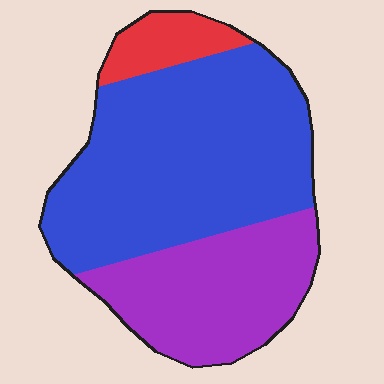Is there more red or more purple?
Purple.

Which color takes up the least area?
Red, at roughly 10%.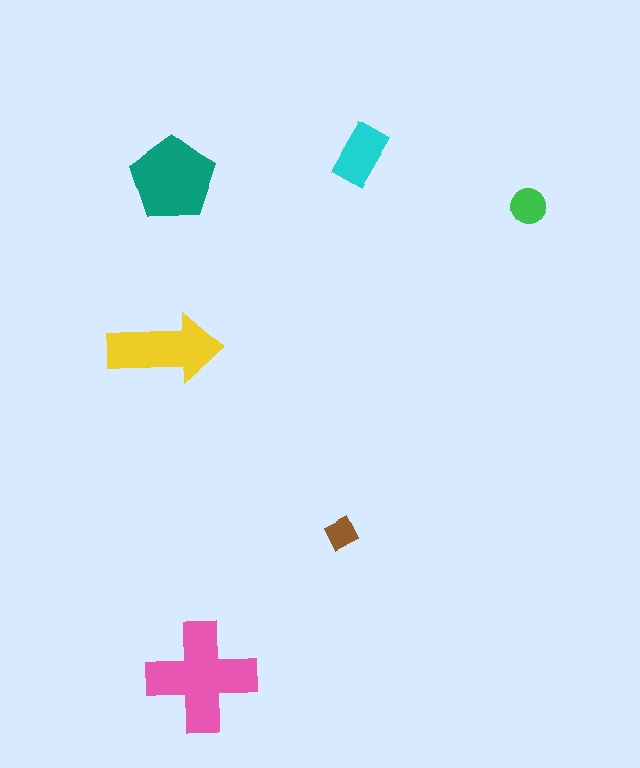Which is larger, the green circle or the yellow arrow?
The yellow arrow.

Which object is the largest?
The pink cross.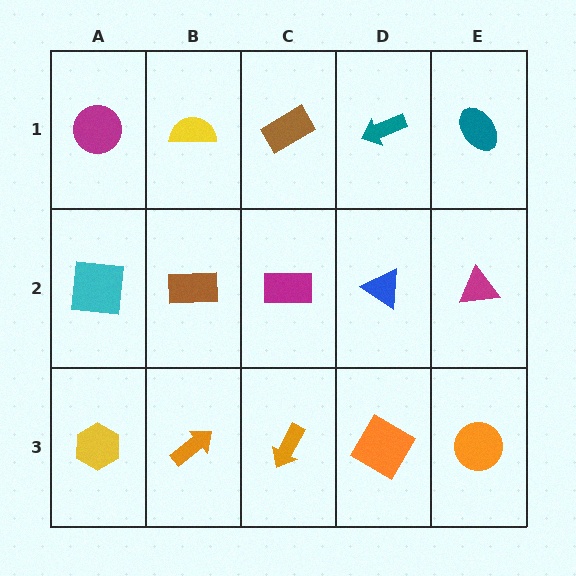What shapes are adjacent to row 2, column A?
A magenta circle (row 1, column A), a yellow hexagon (row 3, column A), a brown rectangle (row 2, column B).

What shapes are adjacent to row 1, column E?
A magenta triangle (row 2, column E), a teal arrow (row 1, column D).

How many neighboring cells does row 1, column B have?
3.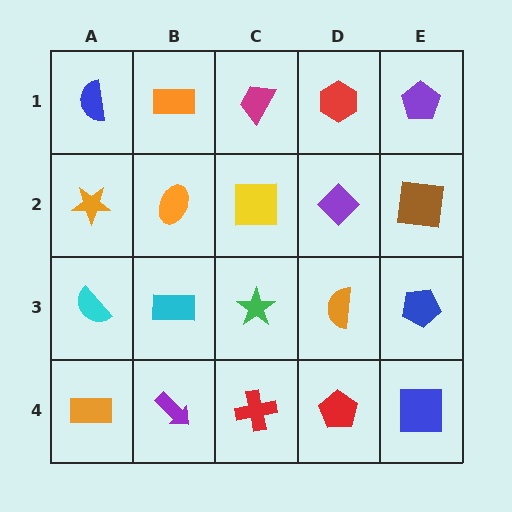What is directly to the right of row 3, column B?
A green star.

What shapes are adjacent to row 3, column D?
A purple diamond (row 2, column D), a red pentagon (row 4, column D), a green star (row 3, column C), a blue pentagon (row 3, column E).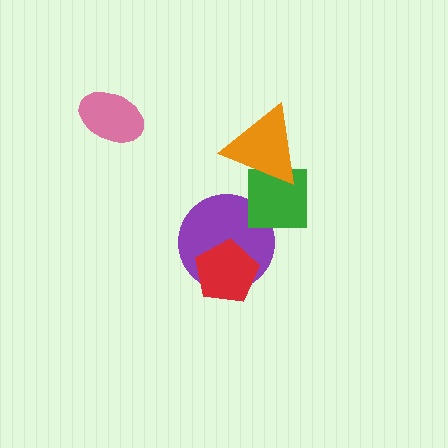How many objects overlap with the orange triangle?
1 object overlaps with the orange triangle.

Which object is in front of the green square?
The orange triangle is in front of the green square.